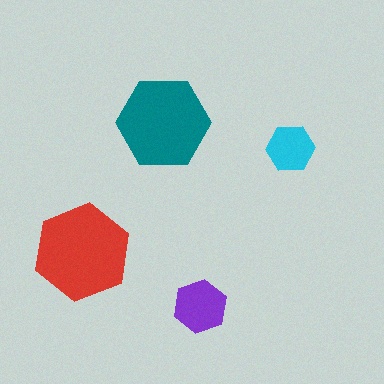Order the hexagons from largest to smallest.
the red one, the teal one, the purple one, the cyan one.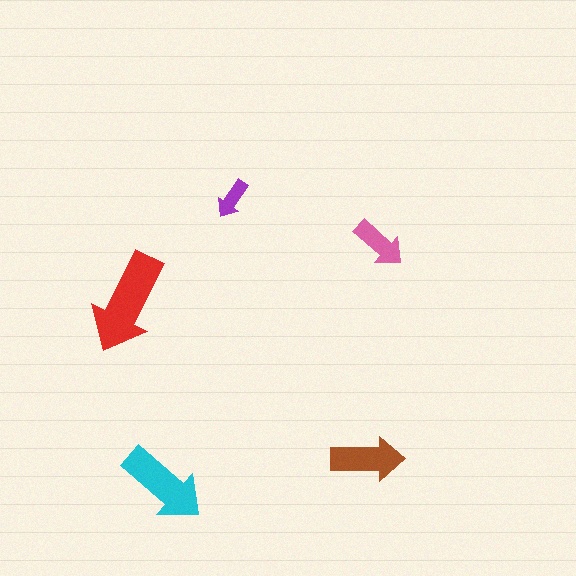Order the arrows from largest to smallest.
the red one, the cyan one, the brown one, the pink one, the purple one.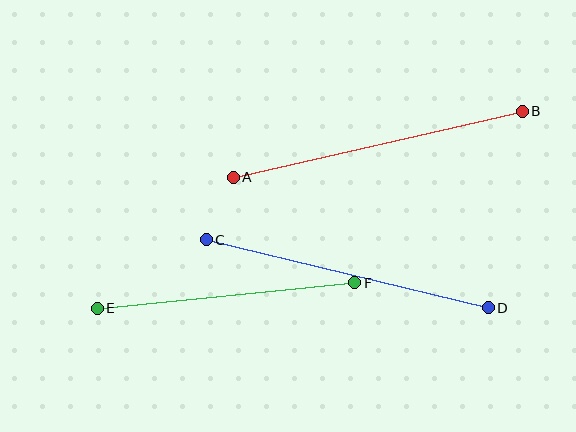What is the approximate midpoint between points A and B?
The midpoint is at approximately (378, 144) pixels.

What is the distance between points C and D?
The distance is approximately 290 pixels.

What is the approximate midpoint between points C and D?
The midpoint is at approximately (347, 274) pixels.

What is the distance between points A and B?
The distance is approximately 296 pixels.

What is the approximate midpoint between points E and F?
The midpoint is at approximately (226, 295) pixels.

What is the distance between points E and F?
The distance is approximately 259 pixels.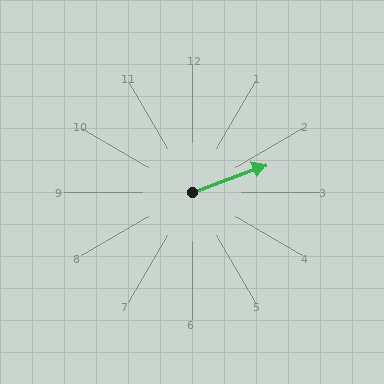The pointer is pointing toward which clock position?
Roughly 2 o'clock.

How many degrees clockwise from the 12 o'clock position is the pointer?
Approximately 70 degrees.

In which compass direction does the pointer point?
East.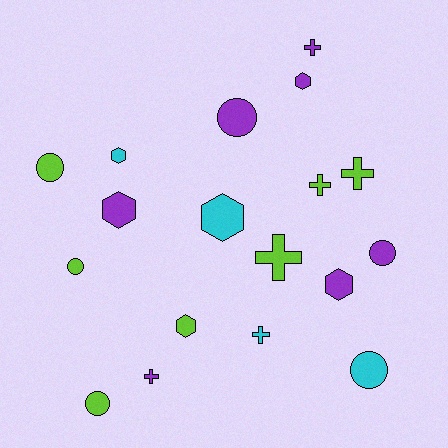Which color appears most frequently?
Lime, with 7 objects.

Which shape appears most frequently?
Circle, with 6 objects.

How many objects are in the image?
There are 18 objects.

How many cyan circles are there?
There is 1 cyan circle.